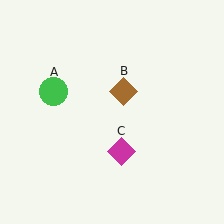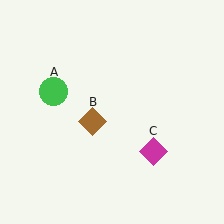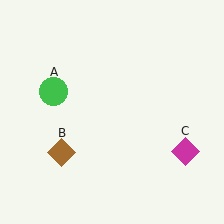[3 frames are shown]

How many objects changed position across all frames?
2 objects changed position: brown diamond (object B), magenta diamond (object C).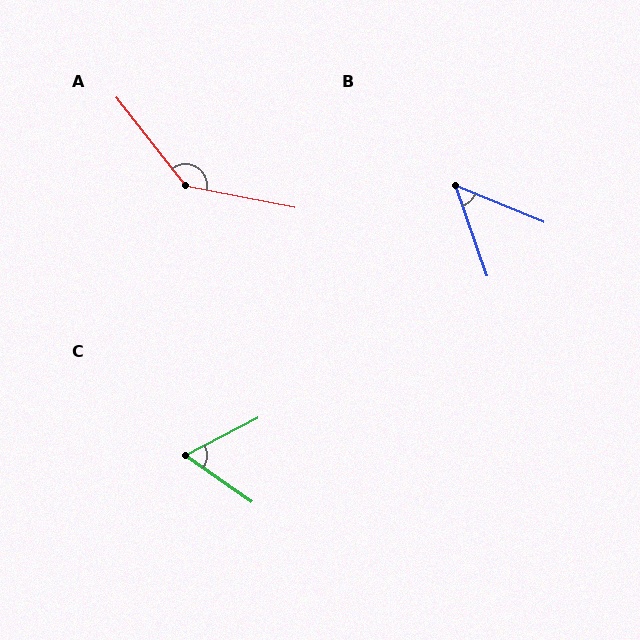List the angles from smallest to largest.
B (48°), C (62°), A (139°).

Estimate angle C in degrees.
Approximately 62 degrees.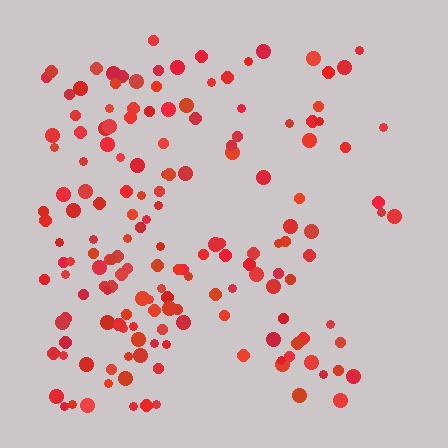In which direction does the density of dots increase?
From right to left, with the left side densest.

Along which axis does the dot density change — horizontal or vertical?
Horizontal.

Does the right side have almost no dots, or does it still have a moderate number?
Still a moderate number, just noticeably fewer than the left.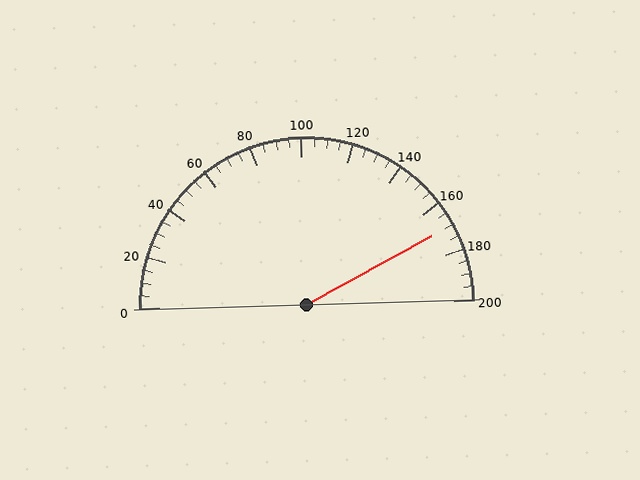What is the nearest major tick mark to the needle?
The nearest major tick mark is 160.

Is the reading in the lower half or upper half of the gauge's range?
The reading is in the upper half of the range (0 to 200).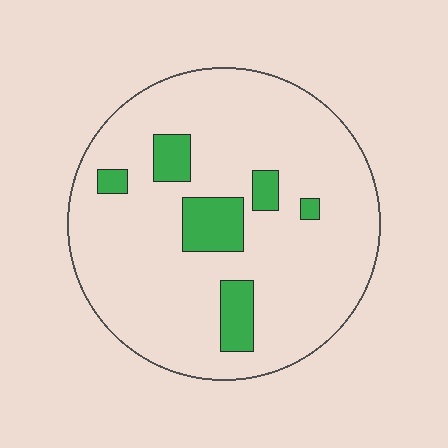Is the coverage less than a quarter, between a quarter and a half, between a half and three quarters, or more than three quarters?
Less than a quarter.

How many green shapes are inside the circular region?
6.